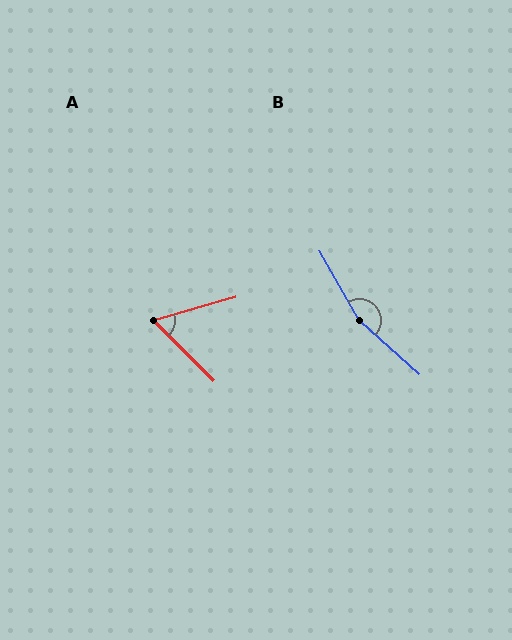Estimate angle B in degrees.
Approximately 162 degrees.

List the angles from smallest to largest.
A (61°), B (162°).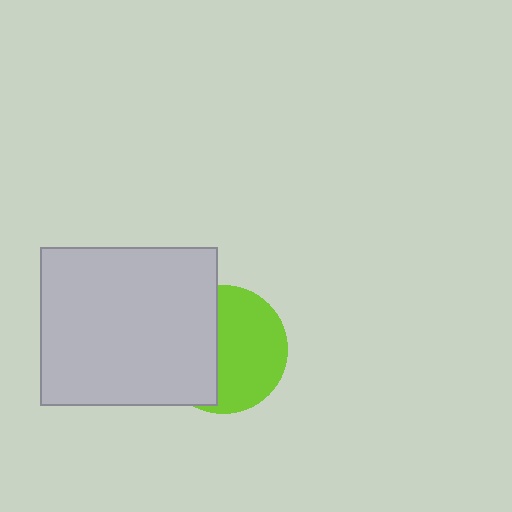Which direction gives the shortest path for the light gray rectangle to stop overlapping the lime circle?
Moving left gives the shortest separation.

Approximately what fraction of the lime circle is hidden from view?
Roughly 43% of the lime circle is hidden behind the light gray rectangle.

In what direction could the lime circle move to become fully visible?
The lime circle could move right. That would shift it out from behind the light gray rectangle entirely.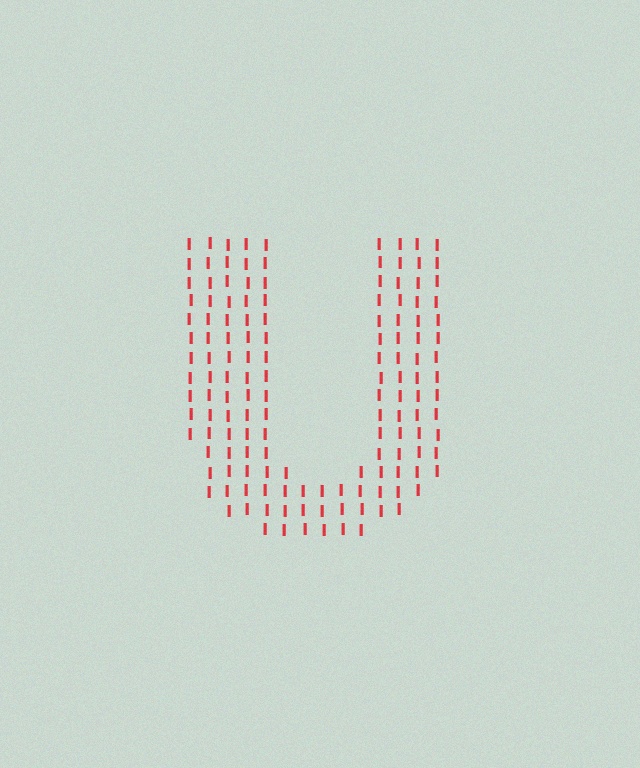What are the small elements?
The small elements are letter I's.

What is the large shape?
The large shape is the letter U.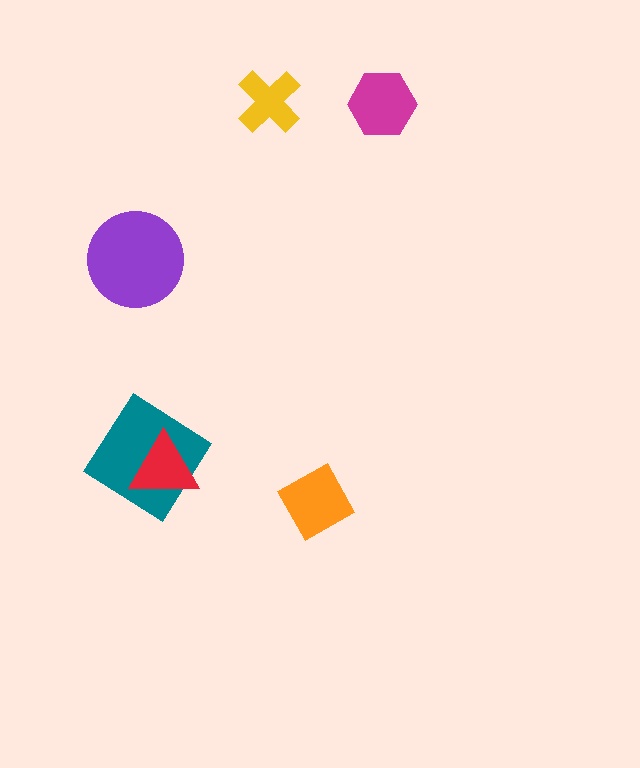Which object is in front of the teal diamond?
The red triangle is in front of the teal diamond.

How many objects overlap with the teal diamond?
1 object overlaps with the teal diamond.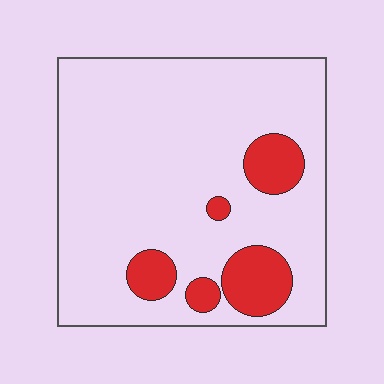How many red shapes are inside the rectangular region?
5.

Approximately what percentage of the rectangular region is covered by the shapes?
Approximately 15%.